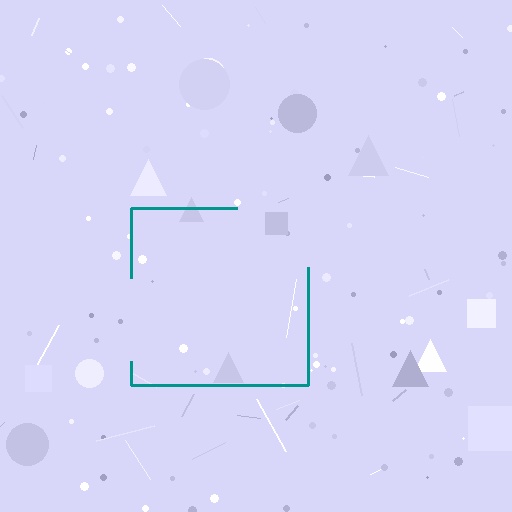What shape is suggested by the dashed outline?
The dashed outline suggests a square.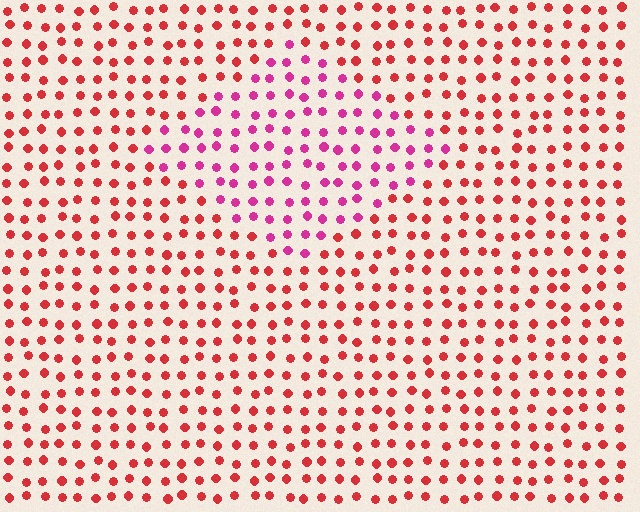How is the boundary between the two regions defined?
The boundary is defined purely by a slight shift in hue (about 36 degrees). Spacing, size, and orientation are identical on both sides.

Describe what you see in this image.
The image is filled with small red elements in a uniform arrangement. A diamond-shaped region is visible where the elements are tinted to a slightly different hue, forming a subtle color boundary.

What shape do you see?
I see a diamond.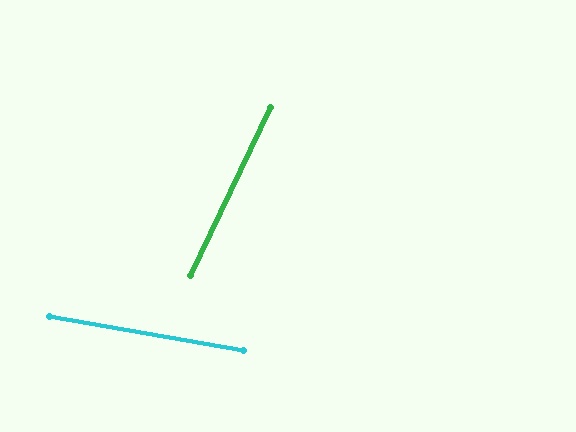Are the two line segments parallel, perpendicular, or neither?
Neither parallel nor perpendicular — they differ by about 74°.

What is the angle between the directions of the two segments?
Approximately 74 degrees.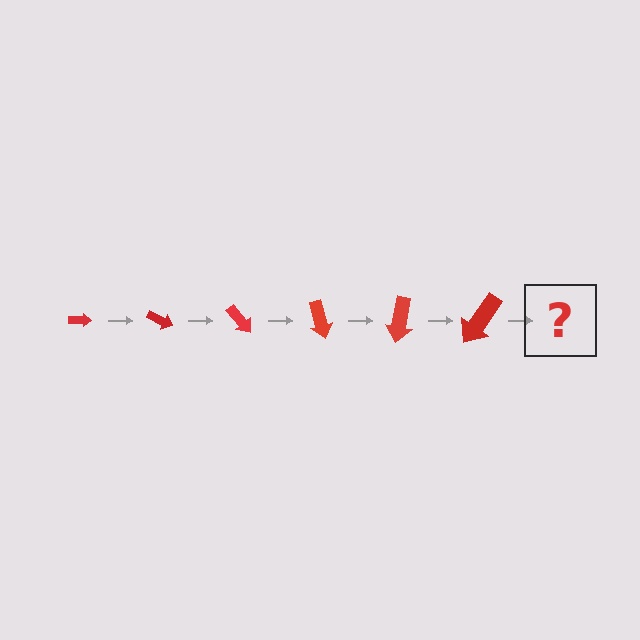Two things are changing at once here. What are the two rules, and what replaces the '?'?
The two rules are that the arrow grows larger each step and it rotates 25 degrees each step. The '?' should be an arrow, larger than the previous one and rotated 150 degrees from the start.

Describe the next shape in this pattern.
It should be an arrow, larger than the previous one and rotated 150 degrees from the start.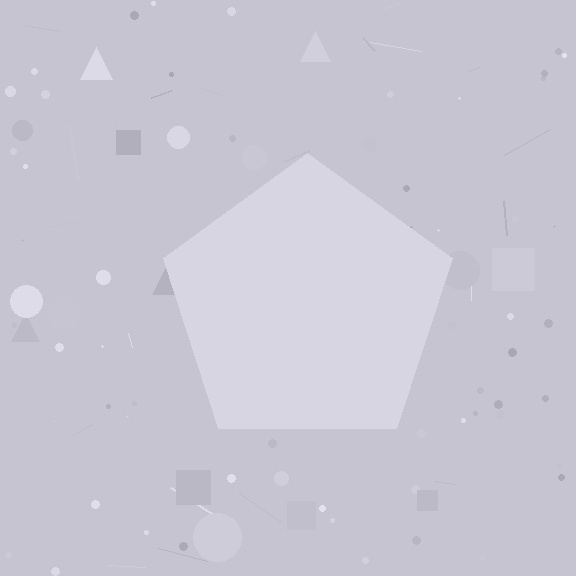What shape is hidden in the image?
A pentagon is hidden in the image.